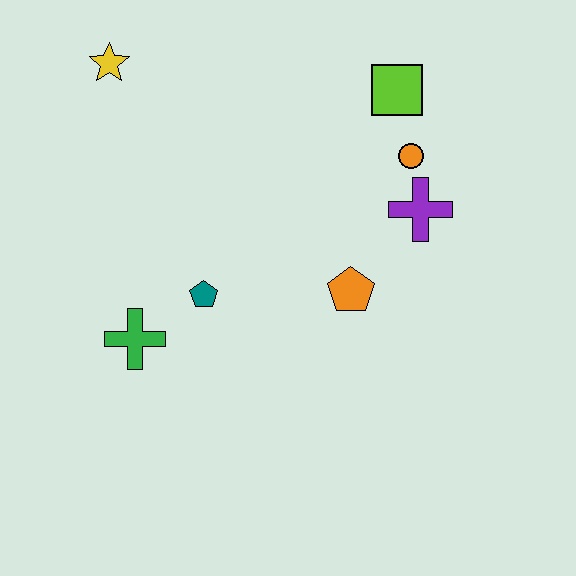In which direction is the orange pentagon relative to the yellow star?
The orange pentagon is to the right of the yellow star.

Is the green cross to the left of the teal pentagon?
Yes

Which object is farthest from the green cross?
The lime square is farthest from the green cross.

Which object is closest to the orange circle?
The purple cross is closest to the orange circle.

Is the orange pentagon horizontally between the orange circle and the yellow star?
Yes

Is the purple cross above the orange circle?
No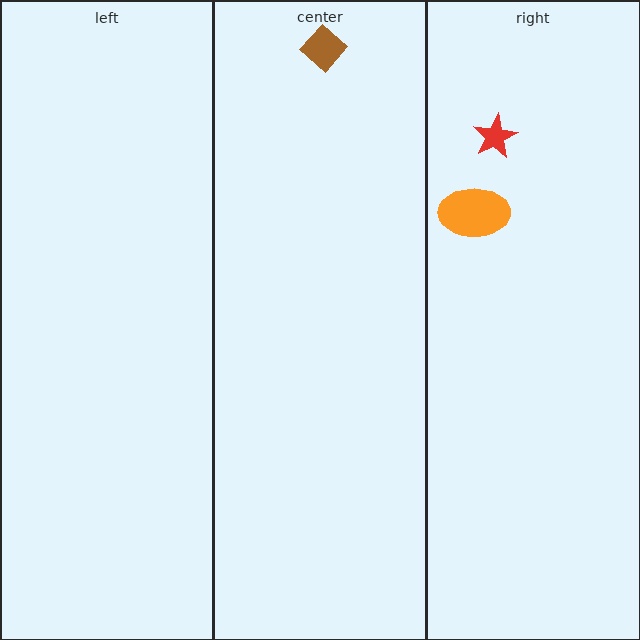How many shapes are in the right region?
2.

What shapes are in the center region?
The brown diamond.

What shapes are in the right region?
The red star, the orange ellipse.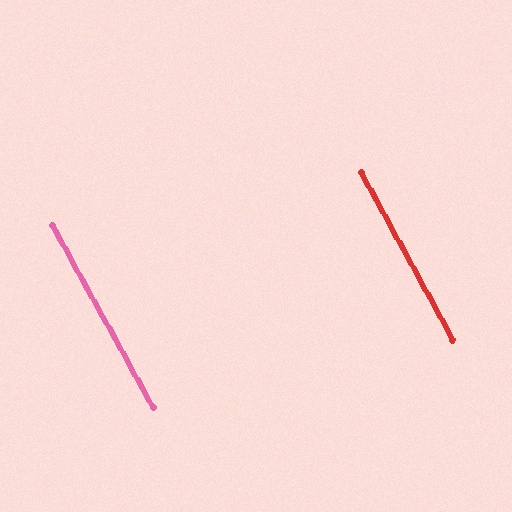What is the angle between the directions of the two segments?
Approximately 0 degrees.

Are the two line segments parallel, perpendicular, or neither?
Parallel — their directions differ by only 0.4°.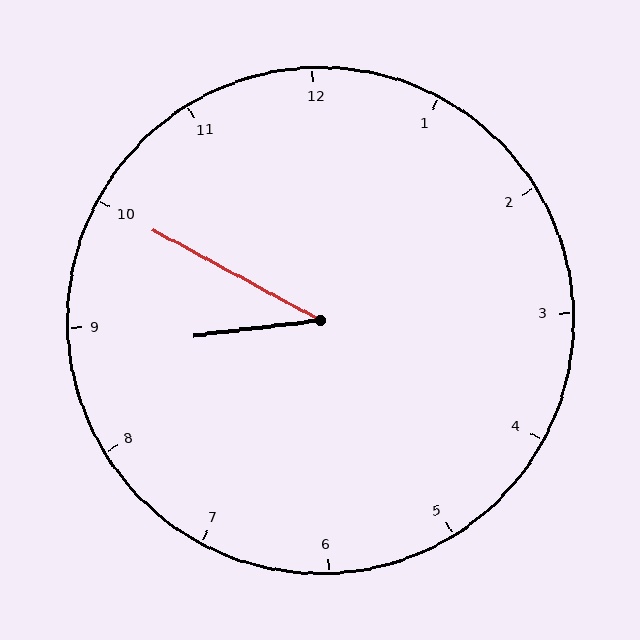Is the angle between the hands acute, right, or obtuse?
It is acute.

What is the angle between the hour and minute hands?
Approximately 35 degrees.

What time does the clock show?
8:50.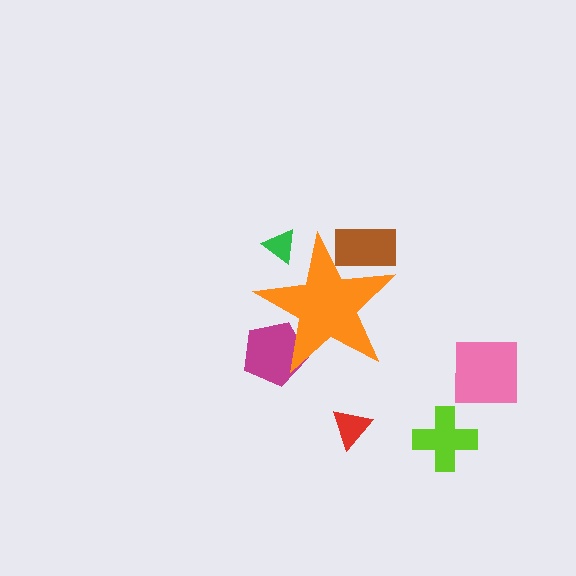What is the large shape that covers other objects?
An orange star.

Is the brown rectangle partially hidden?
Yes, the brown rectangle is partially hidden behind the orange star.